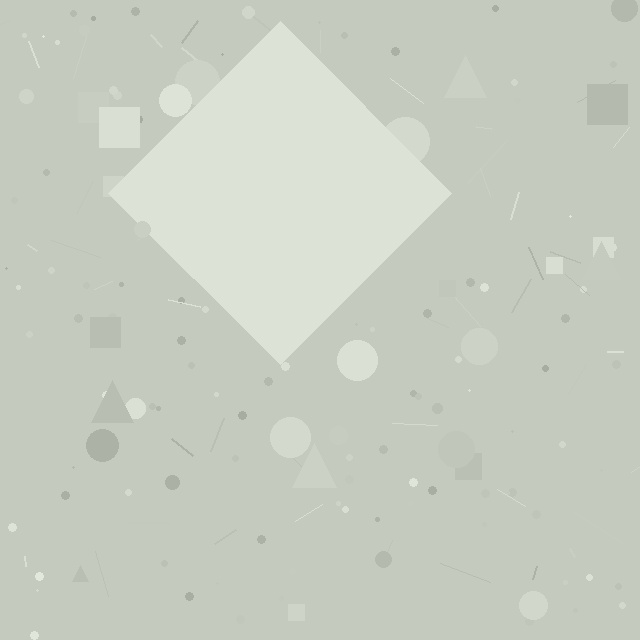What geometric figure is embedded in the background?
A diamond is embedded in the background.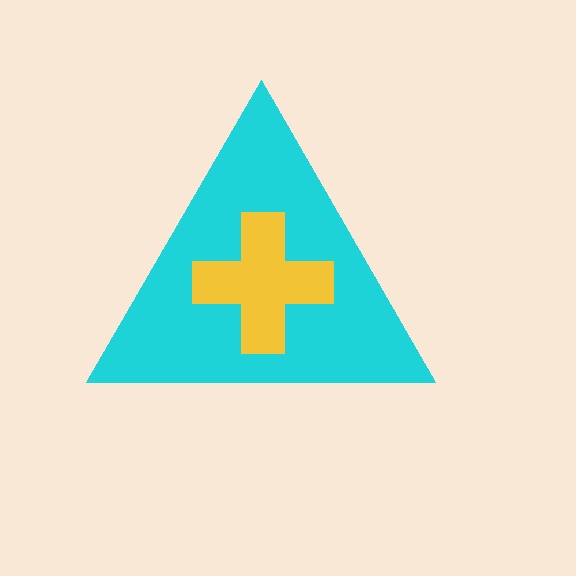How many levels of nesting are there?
2.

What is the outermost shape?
The cyan triangle.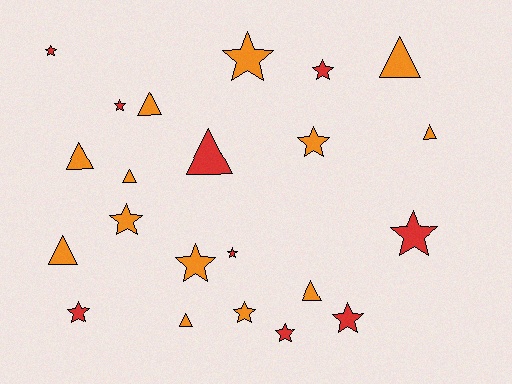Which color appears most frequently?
Orange, with 13 objects.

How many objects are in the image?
There are 22 objects.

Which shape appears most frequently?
Star, with 13 objects.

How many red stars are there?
There are 8 red stars.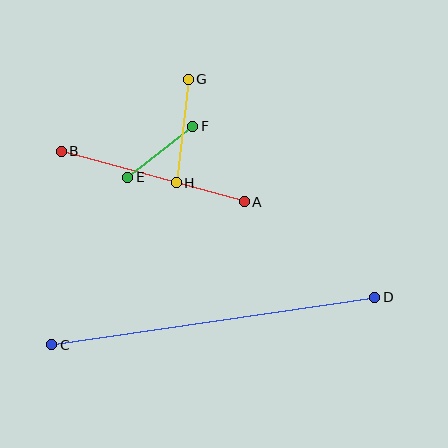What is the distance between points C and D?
The distance is approximately 326 pixels.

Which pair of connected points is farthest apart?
Points C and D are farthest apart.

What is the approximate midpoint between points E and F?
The midpoint is at approximately (160, 152) pixels.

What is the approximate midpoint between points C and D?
The midpoint is at approximately (213, 321) pixels.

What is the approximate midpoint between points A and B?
The midpoint is at approximately (153, 176) pixels.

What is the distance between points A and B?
The distance is approximately 190 pixels.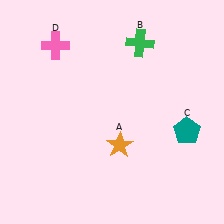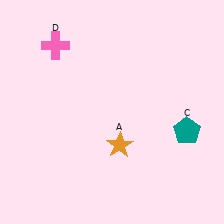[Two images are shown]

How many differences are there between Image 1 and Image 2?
There is 1 difference between the two images.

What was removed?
The green cross (B) was removed in Image 2.